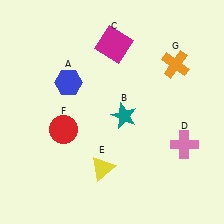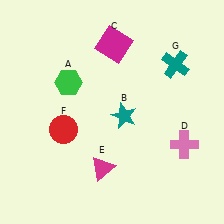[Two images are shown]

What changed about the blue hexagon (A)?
In Image 1, A is blue. In Image 2, it changed to green.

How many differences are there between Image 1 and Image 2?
There are 3 differences between the two images.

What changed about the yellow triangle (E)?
In Image 1, E is yellow. In Image 2, it changed to magenta.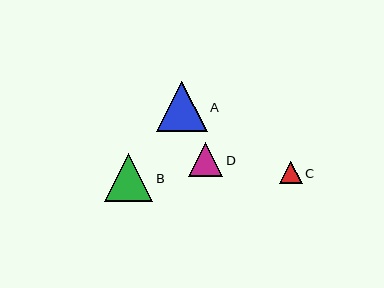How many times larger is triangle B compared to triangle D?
Triangle B is approximately 1.4 times the size of triangle D.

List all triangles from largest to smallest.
From largest to smallest: A, B, D, C.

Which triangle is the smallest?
Triangle C is the smallest with a size of approximately 22 pixels.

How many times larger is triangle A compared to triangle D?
Triangle A is approximately 1.5 times the size of triangle D.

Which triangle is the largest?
Triangle A is the largest with a size of approximately 51 pixels.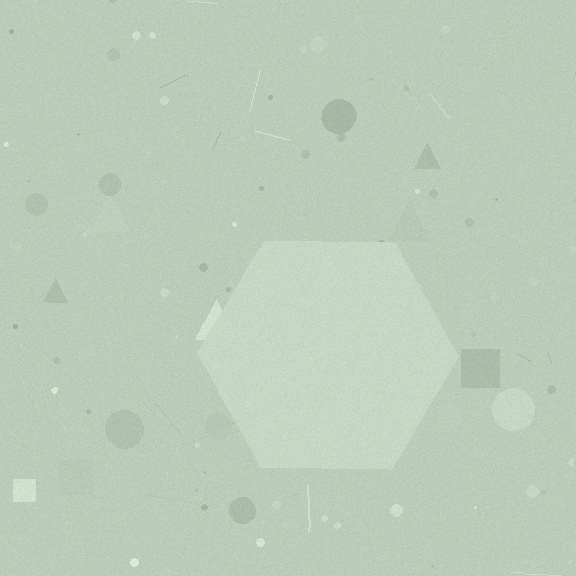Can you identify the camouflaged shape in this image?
The camouflaged shape is a hexagon.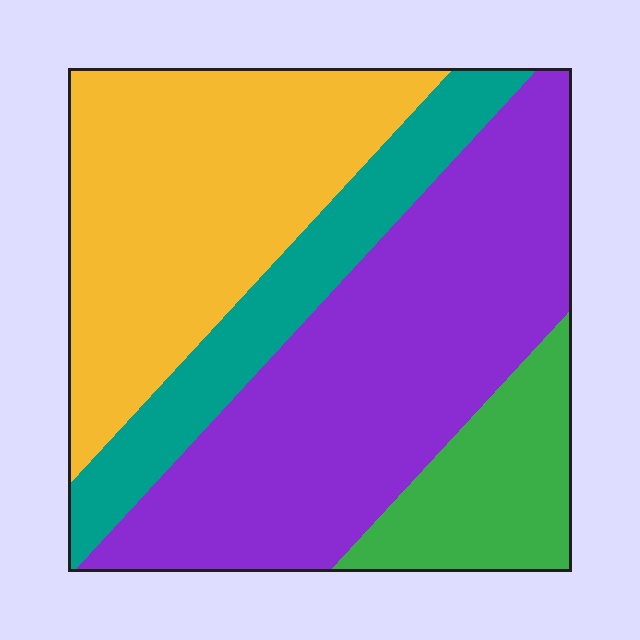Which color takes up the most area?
Purple, at roughly 40%.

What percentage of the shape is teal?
Teal covers roughly 15% of the shape.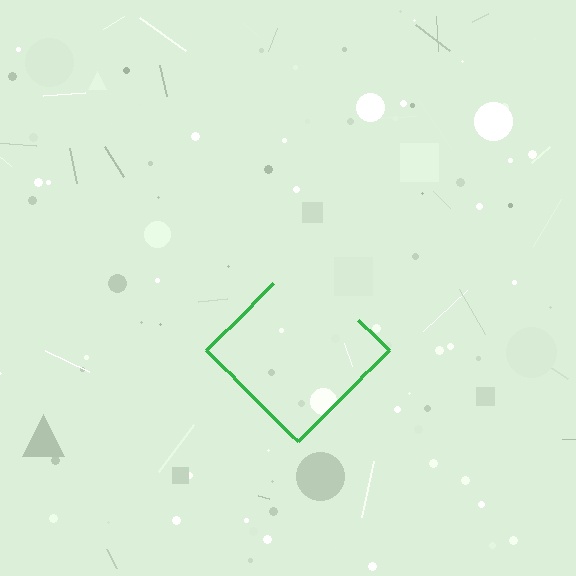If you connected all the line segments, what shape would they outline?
They would outline a diamond.